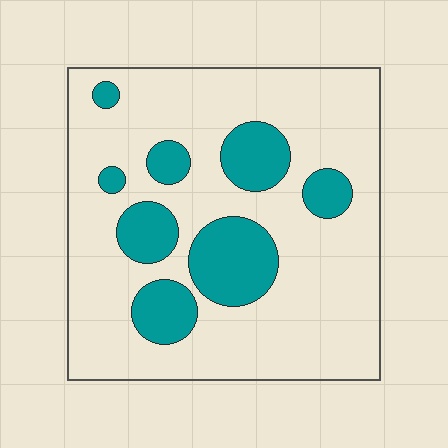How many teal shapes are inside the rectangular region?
8.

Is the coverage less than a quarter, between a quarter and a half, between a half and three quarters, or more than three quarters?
Less than a quarter.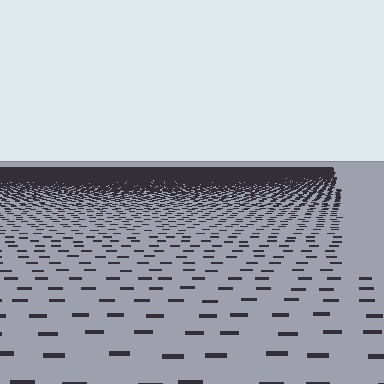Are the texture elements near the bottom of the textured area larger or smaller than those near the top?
Larger. Near the bottom, elements are closer to the viewer and appear at a bigger on-screen size.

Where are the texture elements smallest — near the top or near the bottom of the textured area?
Near the top.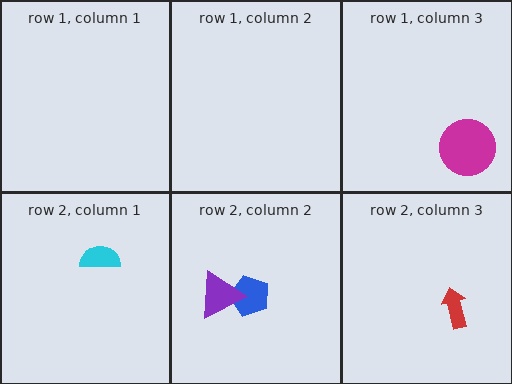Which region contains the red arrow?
The row 2, column 3 region.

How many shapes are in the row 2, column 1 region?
1.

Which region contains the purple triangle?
The row 2, column 2 region.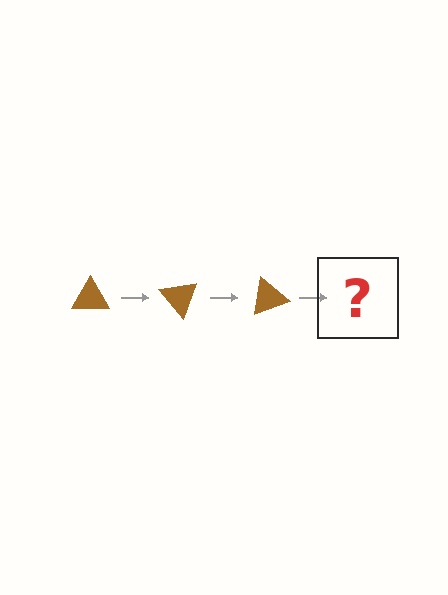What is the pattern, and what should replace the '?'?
The pattern is that the triangle rotates 50 degrees each step. The '?' should be a brown triangle rotated 150 degrees.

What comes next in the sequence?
The next element should be a brown triangle rotated 150 degrees.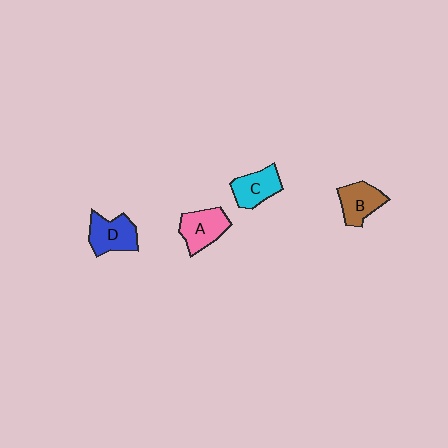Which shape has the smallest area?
Shape C (cyan).